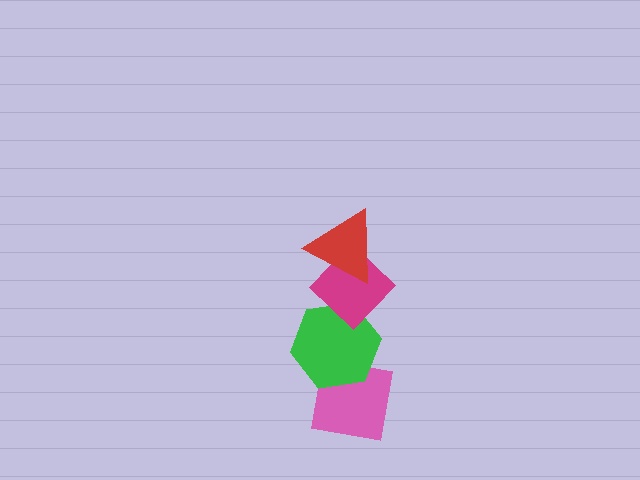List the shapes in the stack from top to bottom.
From top to bottom: the red triangle, the magenta diamond, the green hexagon, the pink square.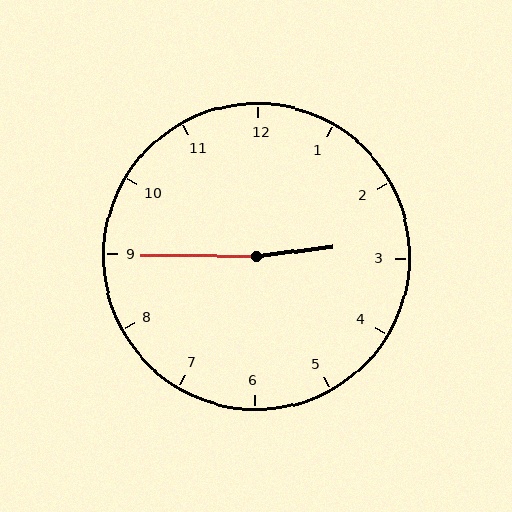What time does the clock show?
2:45.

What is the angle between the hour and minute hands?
Approximately 172 degrees.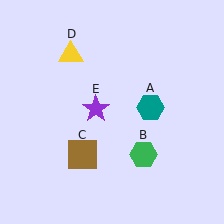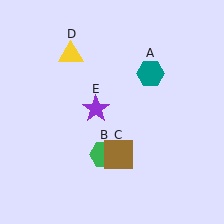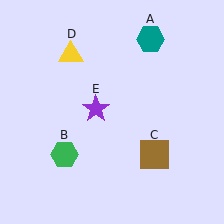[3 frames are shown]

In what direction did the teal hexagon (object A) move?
The teal hexagon (object A) moved up.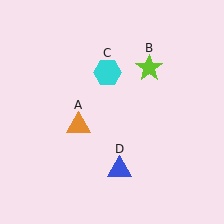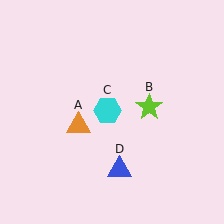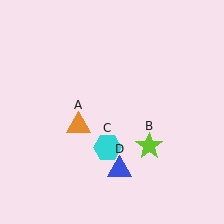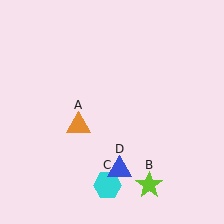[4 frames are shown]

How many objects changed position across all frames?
2 objects changed position: lime star (object B), cyan hexagon (object C).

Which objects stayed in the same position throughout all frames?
Orange triangle (object A) and blue triangle (object D) remained stationary.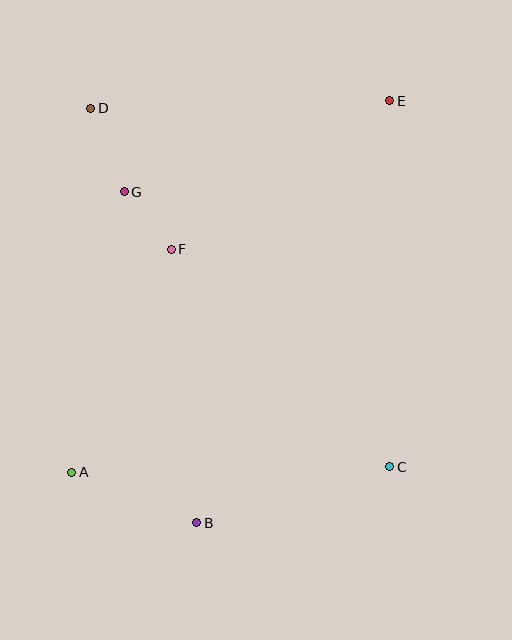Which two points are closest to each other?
Points F and G are closest to each other.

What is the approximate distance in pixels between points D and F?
The distance between D and F is approximately 163 pixels.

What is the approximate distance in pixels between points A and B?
The distance between A and B is approximately 135 pixels.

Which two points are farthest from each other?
Points A and E are farthest from each other.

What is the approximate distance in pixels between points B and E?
The distance between B and E is approximately 464 pixels.